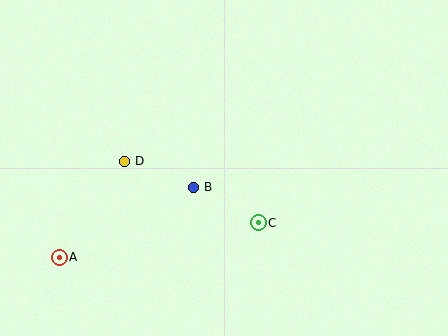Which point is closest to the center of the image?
Point B at (194, 187) is closest to the center.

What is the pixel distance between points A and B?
The distance between A and B is 151 pixels.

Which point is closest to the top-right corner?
Point C is closest to the top-right corner.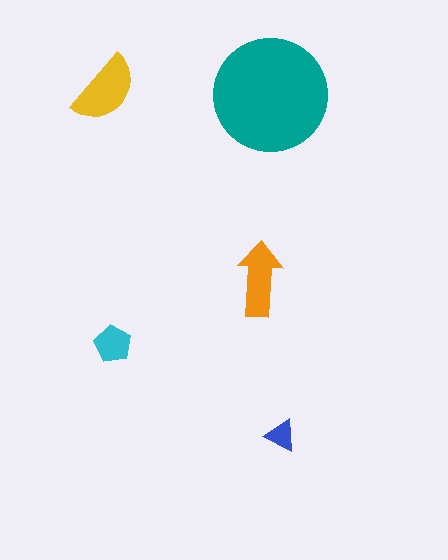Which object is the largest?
The teal circle.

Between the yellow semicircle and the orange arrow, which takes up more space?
The yellow semicircle.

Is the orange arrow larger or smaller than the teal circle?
Smaller.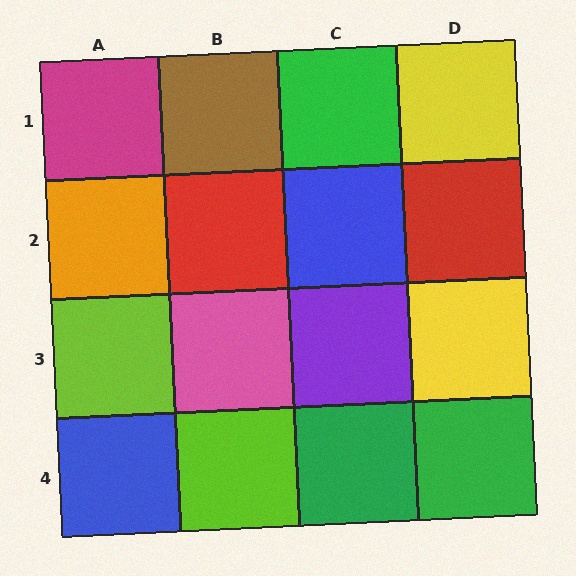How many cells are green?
3 cells are green.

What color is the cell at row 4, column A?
Blue.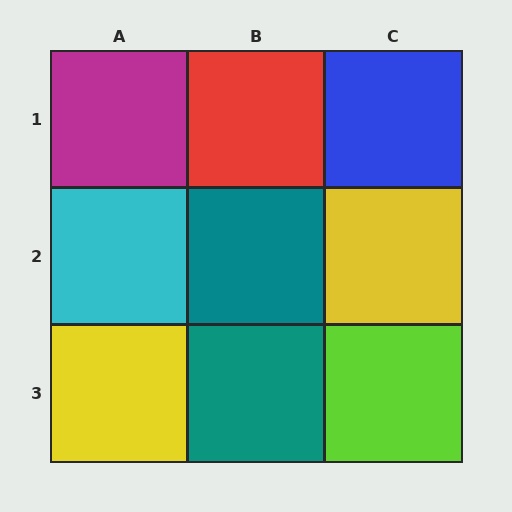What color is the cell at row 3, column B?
Teal.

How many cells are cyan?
1 cell is cyan.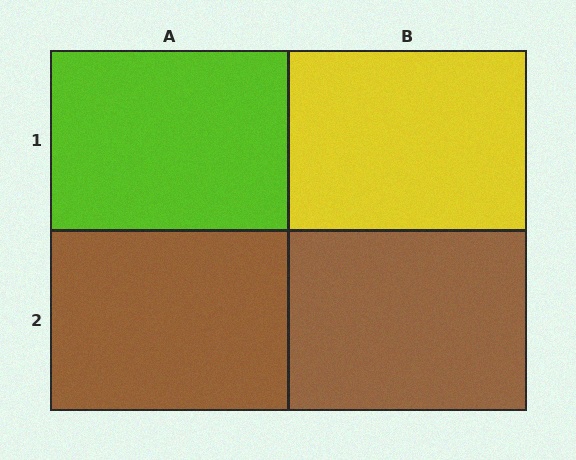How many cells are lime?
1 cell is lime.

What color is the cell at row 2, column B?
Brown.